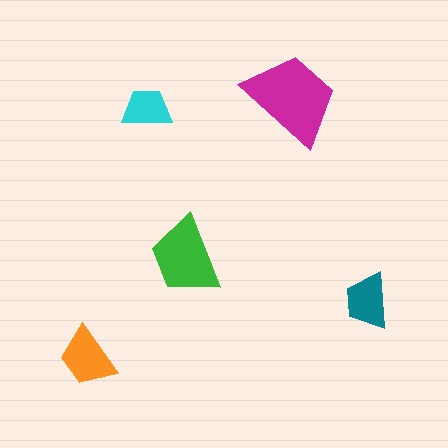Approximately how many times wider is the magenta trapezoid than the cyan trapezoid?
About 2 times wider.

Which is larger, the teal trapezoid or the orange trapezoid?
The orange one.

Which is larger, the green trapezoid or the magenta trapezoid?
The magenta one.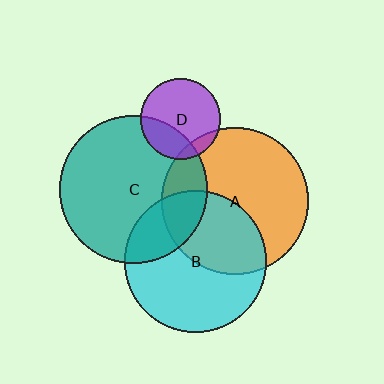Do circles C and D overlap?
Yes.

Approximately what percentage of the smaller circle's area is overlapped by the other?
Approximately 30%.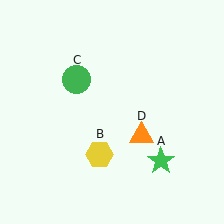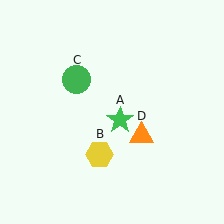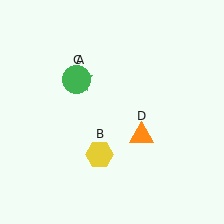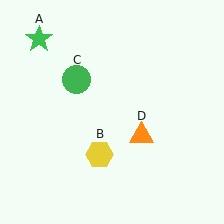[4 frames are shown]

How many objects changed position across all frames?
1 object changed position: green star (object A).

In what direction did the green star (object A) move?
The green star (object A) moved up and to the left.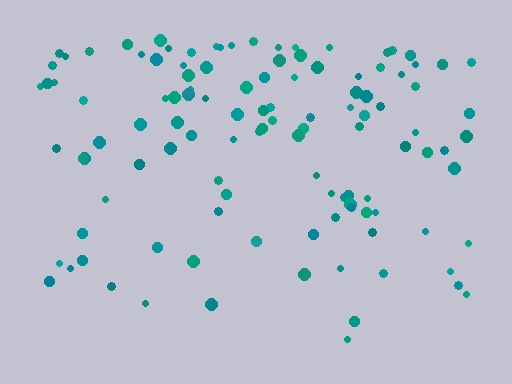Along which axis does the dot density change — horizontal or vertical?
Vertical.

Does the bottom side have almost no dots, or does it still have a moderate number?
Still a moderate number, just noticeably fewer than the top.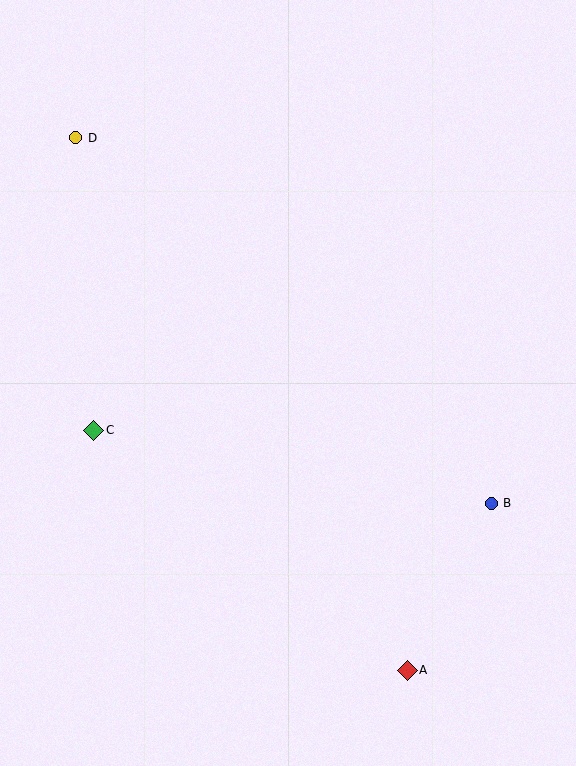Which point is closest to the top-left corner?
Point D is closest to the top-left corner.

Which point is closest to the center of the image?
Point C at (94, 430) is closest to the center.